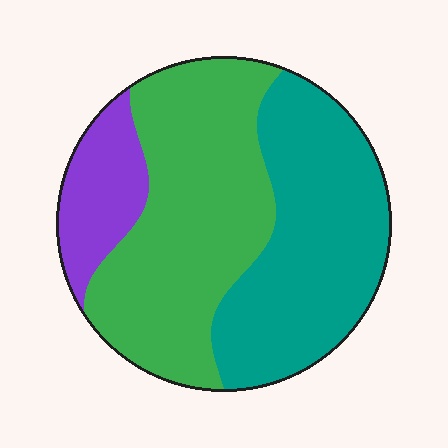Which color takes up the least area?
Purple, at roughly 15%.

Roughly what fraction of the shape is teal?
Teal covers roughly 40% of the shape.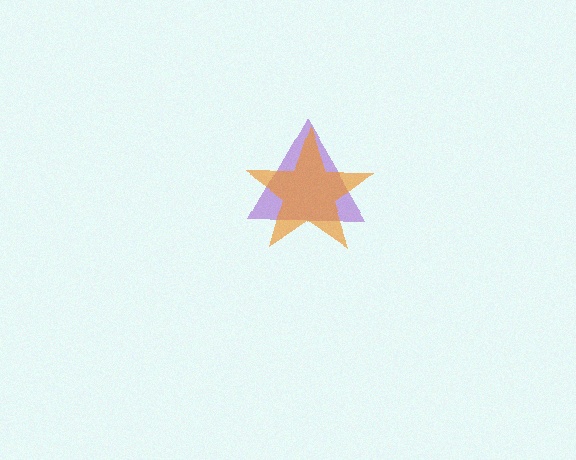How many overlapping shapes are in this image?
There are 2 overlapping shapes in the image.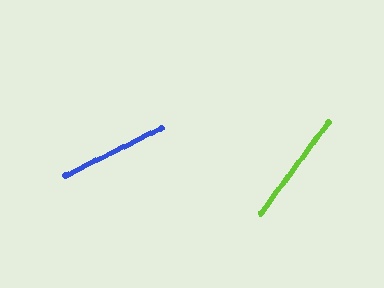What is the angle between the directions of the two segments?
Approximately 27 degrees.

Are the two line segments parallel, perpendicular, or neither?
Neither parallel nor perpendicular — they differ by about 27°.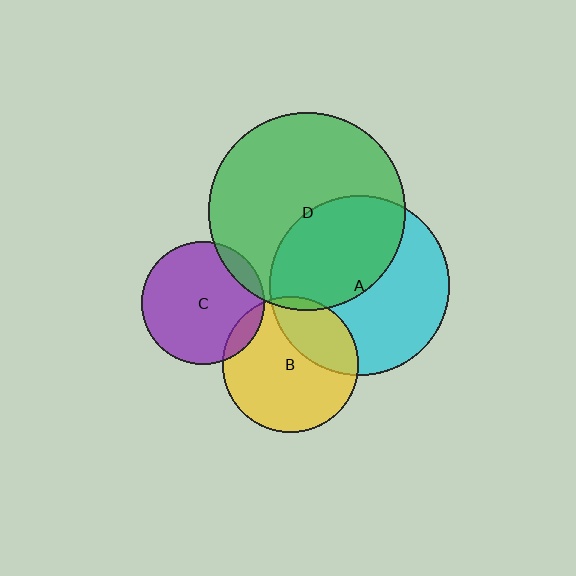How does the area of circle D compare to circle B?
Approximately 2.1 times.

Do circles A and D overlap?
Yes.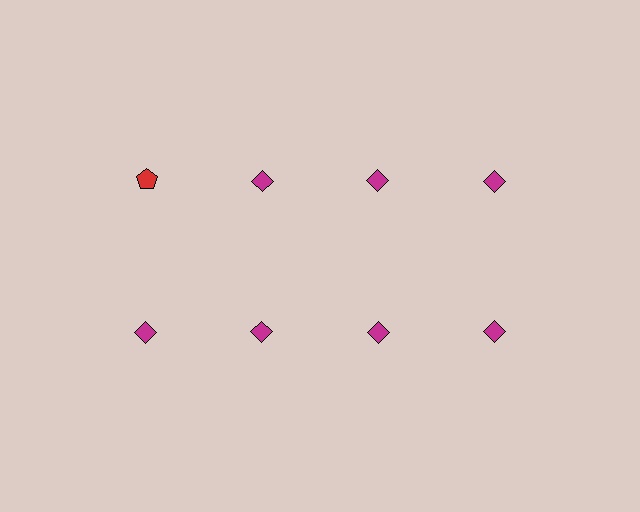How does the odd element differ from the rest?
It differs in both color (red instead of magenta) and shape (pentagon instead of diamond).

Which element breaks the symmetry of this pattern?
The red pentagon in the top row, leftmost column breaks the symmetry. All other shapes are magenta diamonds.